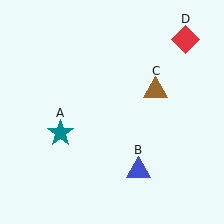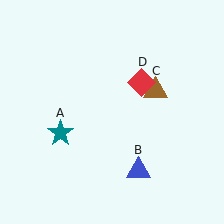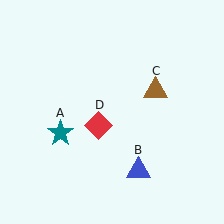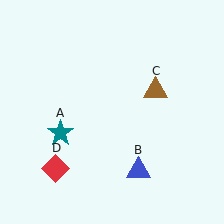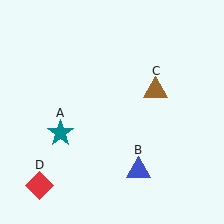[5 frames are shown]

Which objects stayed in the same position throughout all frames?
Teal star (object A) and blue triangle (object B) and brown triangle (object C) remained stationary.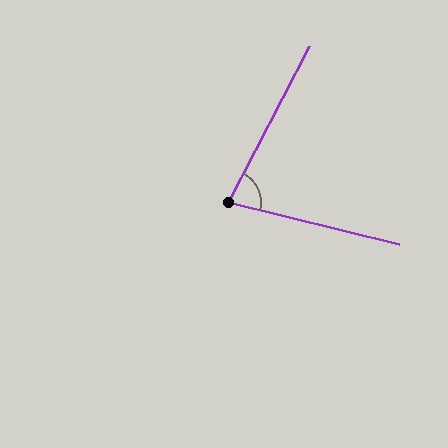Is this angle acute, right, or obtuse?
It is acute.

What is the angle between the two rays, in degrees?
Approximately 77 degrees.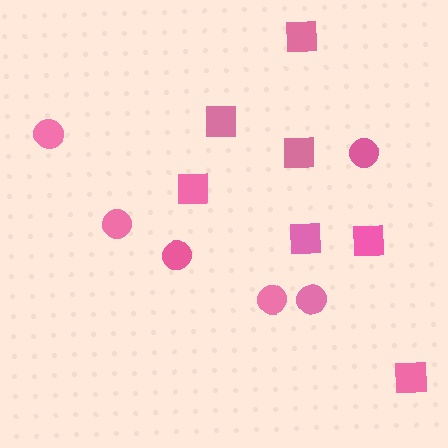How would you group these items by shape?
There are 2 groups: one group of circles (6) and one group of squares (7).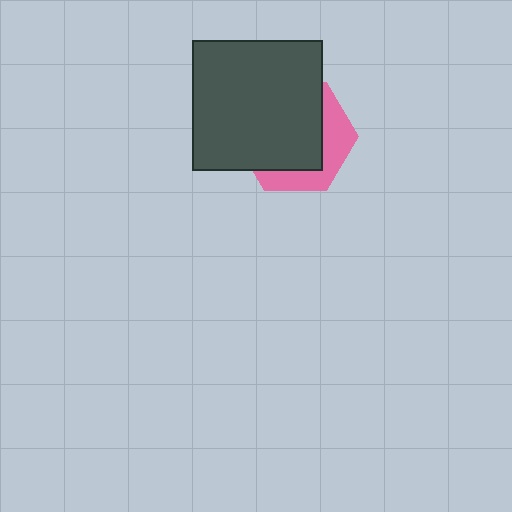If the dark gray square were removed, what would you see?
You would see the complete pink hexagon.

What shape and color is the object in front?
The object in front is a dark gray square.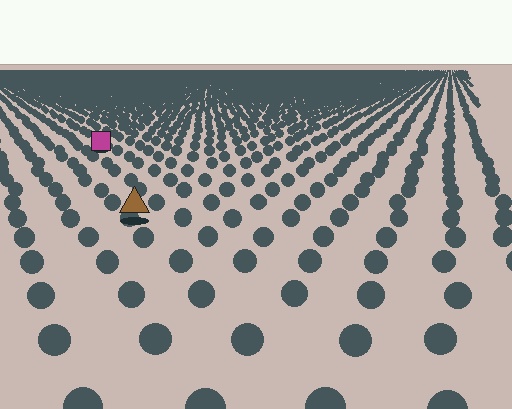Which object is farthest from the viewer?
The magenta square is farthest from the viewer. It appears smaller and the ground texture around it is denser.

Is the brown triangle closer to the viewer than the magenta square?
Yes. The brown triangle is closer — you can tell from the texture gradient: the ground texture is coarser near it.